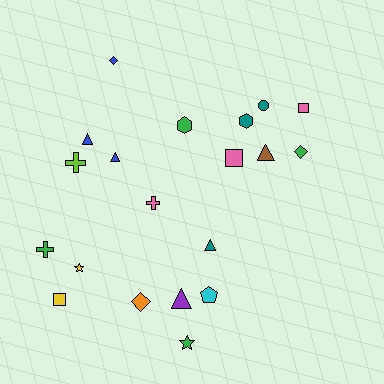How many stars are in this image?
There are 2 stars.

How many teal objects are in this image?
There are 3 teal objects.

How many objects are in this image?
There are 20 objects.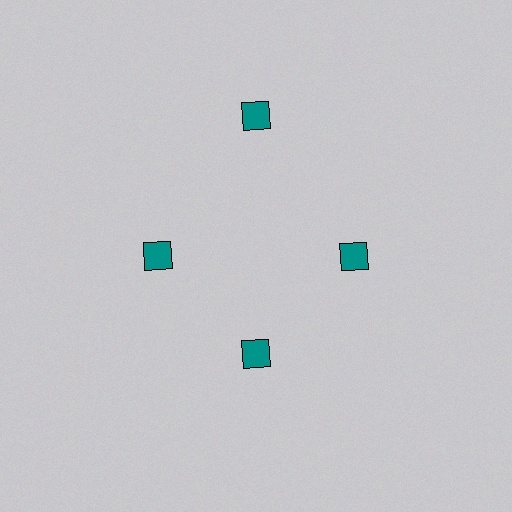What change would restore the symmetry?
The symmetry would be restored by moving it inward, back onto the ring so that all 4 diamonds sit at equal angles and equal distance from the center.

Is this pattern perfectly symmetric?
No. The 4 teal diamonds are arranged in a ring, but one element near the 12 o'clock position is pushed outward from the center, breaking the 4-fold rotational symmetry.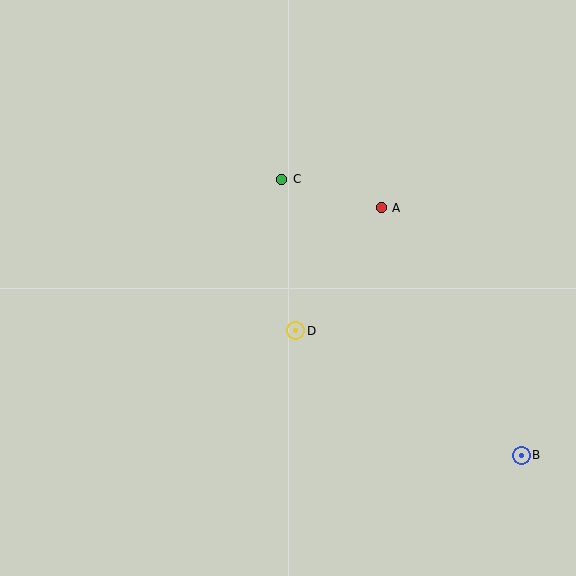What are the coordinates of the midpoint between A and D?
The midpoint between A and D is at (339, 269).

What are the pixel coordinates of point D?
Point D is at (296, 331).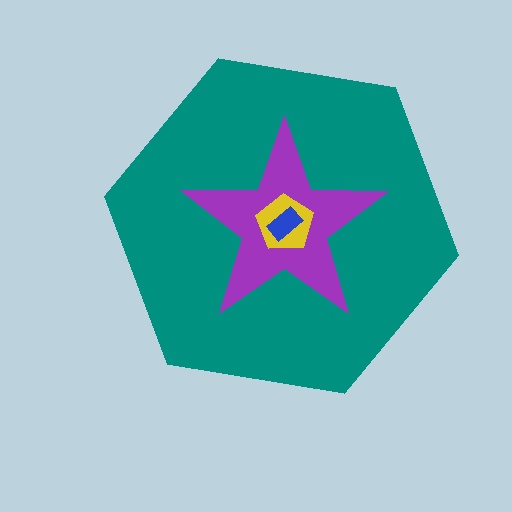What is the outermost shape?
The teal hexagon.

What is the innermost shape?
The blue rectangle.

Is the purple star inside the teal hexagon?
Yes.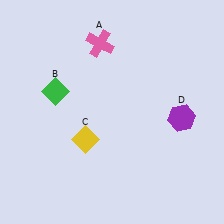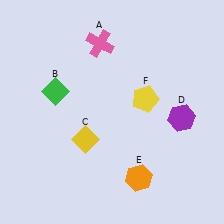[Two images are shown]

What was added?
An orange hexagon (E), a yellow pentagon (F) were added in Image 2.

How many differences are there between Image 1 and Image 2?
There are 2 differences between the two images.